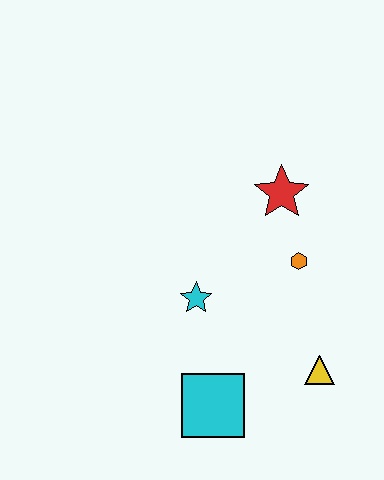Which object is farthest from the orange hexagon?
The cyan square is farthest from the orange hexagon.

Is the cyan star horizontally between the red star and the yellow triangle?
No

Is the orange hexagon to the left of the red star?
No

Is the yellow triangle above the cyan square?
Yes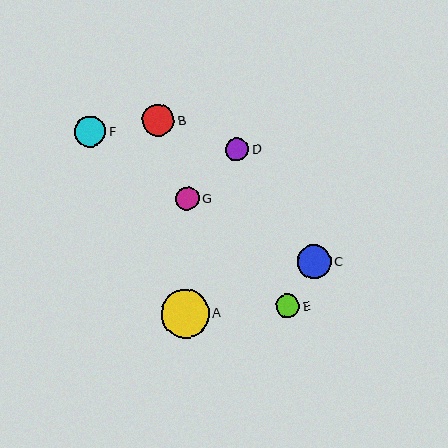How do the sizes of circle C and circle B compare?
Circle C and circle B are approximately the same size.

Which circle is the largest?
Circle A is the largest with a size of approximately 48 pixels.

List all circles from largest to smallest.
From largest to smallest: A, C, B, F, E, G, D.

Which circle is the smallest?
Circle D is the smallest with a size of approximately 23 pixels.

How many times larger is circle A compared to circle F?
Circle A is approximately 1.6 times the size of circle F.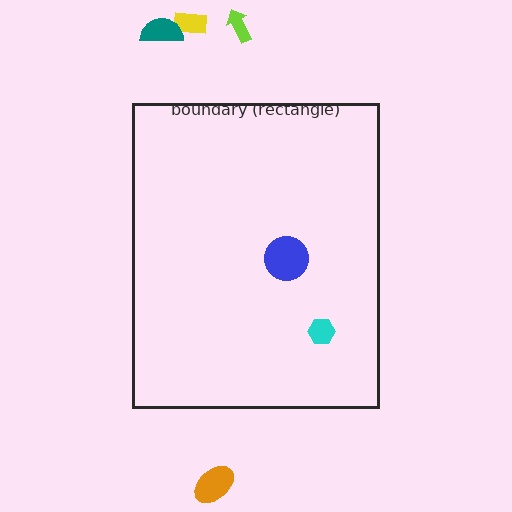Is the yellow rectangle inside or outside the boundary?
Outside.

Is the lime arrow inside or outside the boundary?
Outside.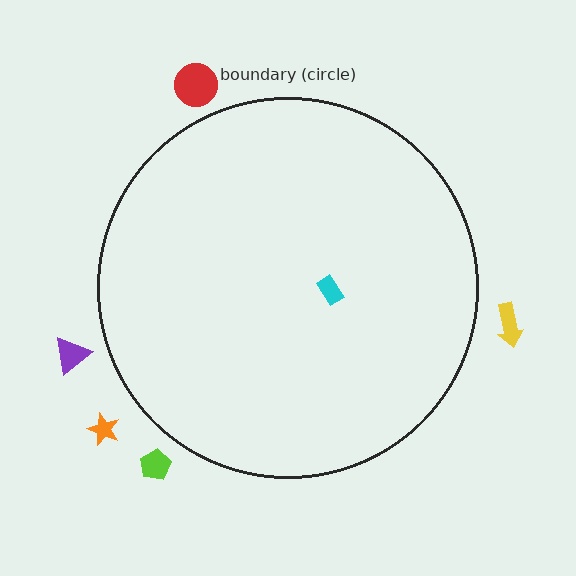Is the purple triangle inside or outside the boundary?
Outside.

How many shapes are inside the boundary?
1 inside, 5 outside.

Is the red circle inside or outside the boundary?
Outside.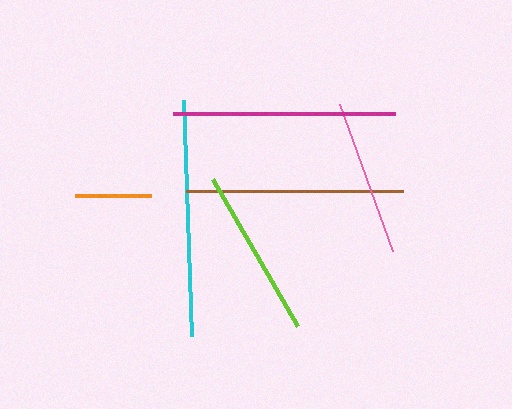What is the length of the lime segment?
The lime segment is approximately 170 pixels long.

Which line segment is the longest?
The cyan line is the longest at approximately 236 pixels.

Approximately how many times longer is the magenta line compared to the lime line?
The magenta line is approximately 1.3 times the length of the lime line.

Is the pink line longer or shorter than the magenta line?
The magenta line is longer than the pink line.